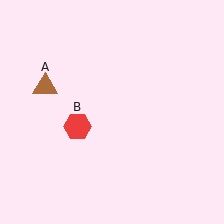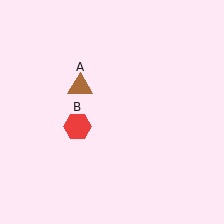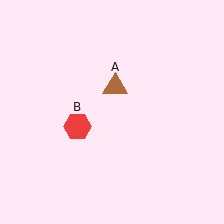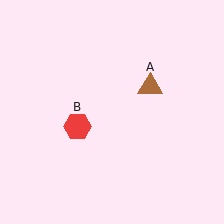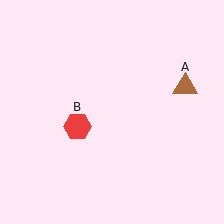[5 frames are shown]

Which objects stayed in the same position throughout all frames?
Red hexagon (object B) remained stationary.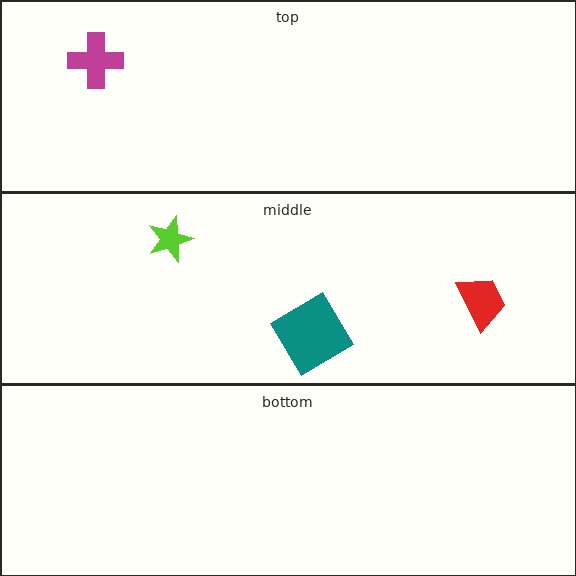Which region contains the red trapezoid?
The middle region.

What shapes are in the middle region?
The lime star, the red trapezoid, the teal diamond.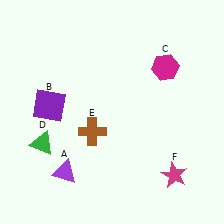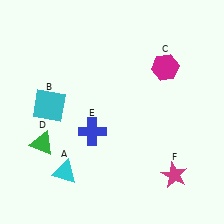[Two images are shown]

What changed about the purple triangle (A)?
In Image 1, A is purple. In Image 2, it changed to cyan.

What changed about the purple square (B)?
In Image 1, B is purple. In Image 2, it changed to cyan.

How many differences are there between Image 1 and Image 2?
There are 3 differences between the two images.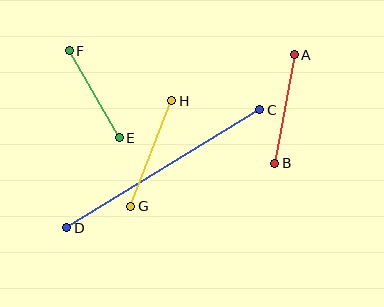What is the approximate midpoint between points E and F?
The midpoint is at approximately (94, 94) pixels.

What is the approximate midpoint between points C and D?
The midpoint is at approximately (163, 169) pixels.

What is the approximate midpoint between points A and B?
The midpoint is at approximately (285, 109) pixels.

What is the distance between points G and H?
The distance is approximately 113 pixels.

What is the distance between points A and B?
The distance is approximately 110 pixels.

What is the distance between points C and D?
The distance is approximately 226 pixels.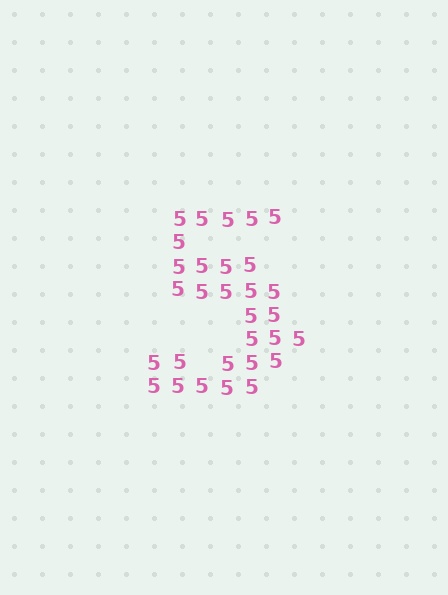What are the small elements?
The small elements are digit 5's.